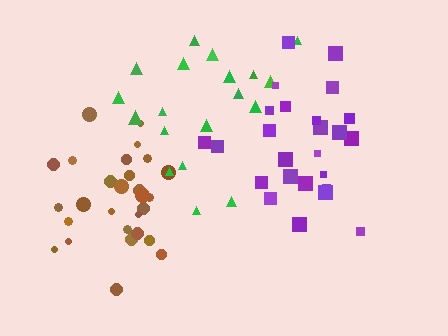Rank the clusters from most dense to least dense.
brown, purple, green.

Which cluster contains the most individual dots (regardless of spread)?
Brown (28).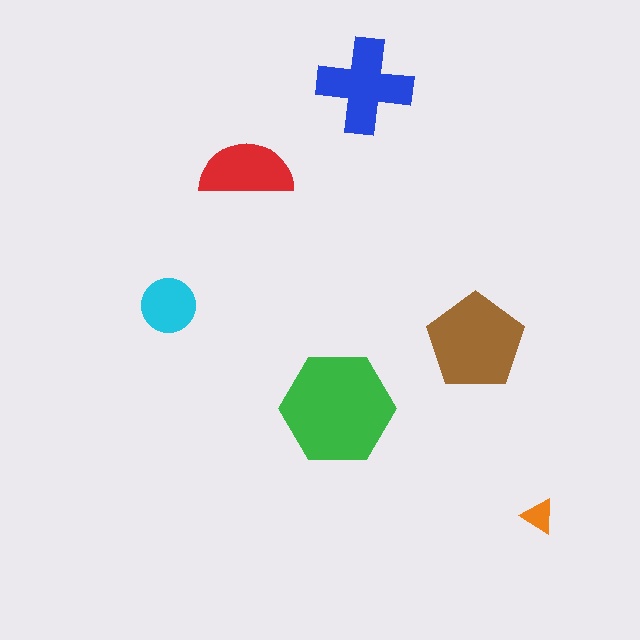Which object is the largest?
The green hexagon.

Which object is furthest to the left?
The cyan circle is leftmost.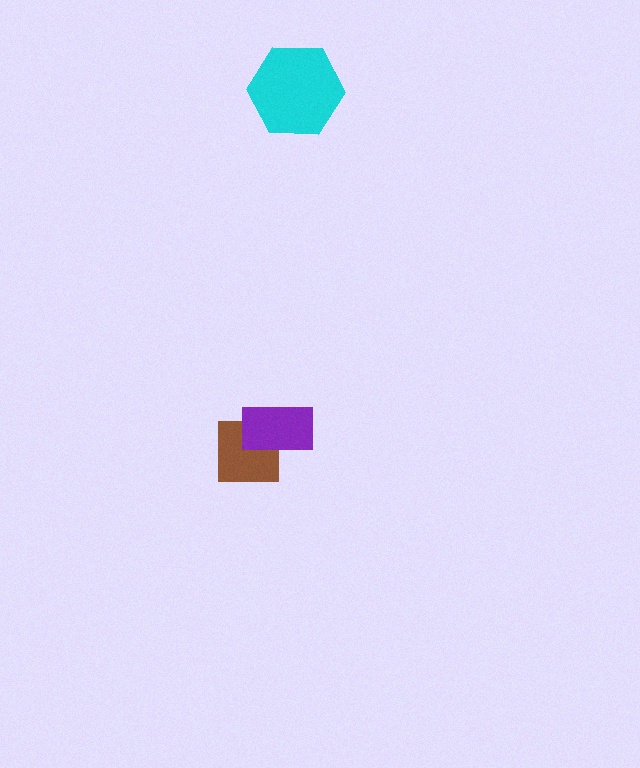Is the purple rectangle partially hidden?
No, no other shape covers it.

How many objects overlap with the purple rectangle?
1 object overlaps with the purple rectangle.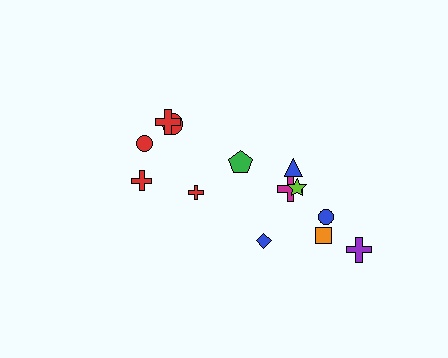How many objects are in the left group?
There are 5 objects.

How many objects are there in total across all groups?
There are 13 objects.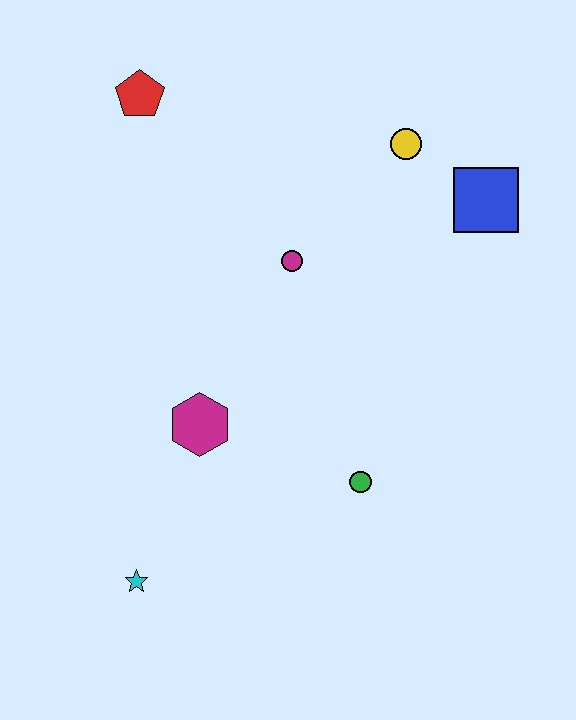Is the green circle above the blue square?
No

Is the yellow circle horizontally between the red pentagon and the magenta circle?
No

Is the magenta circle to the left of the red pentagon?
No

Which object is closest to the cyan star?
The magenta hexagon is closest to the cyan star.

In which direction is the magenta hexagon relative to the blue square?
The magenta hexagon is to the left of the blue square.